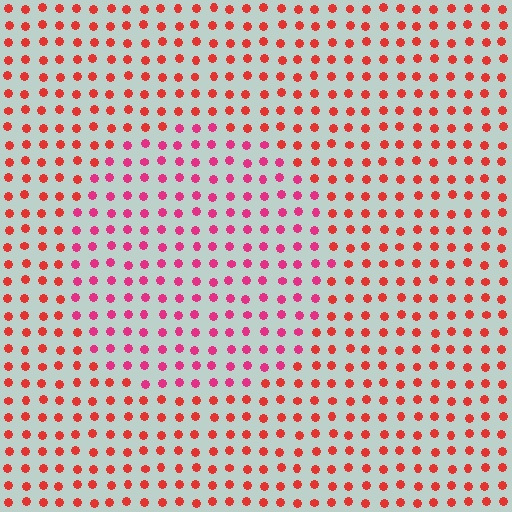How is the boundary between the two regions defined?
The boundary is defined purely by a slight shift in hue (about 30 degrees). Spacing, size, and orientation are identical on both sides.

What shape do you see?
I see a circle.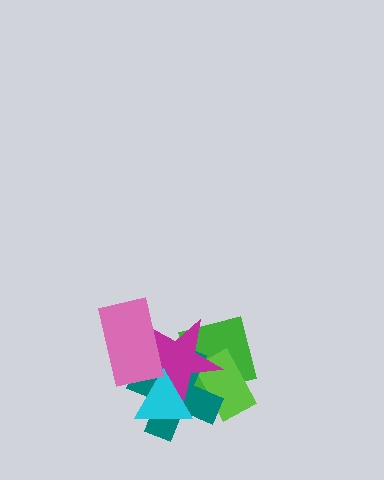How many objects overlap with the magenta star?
5 objects overlap with the magenta star.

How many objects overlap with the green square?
3 objects overlap with the green square.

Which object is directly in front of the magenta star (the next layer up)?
The cyan triangle is directly in front of the magenta star.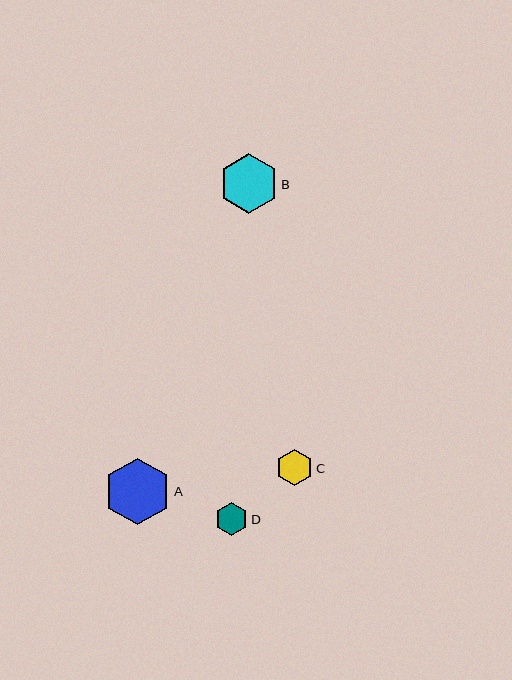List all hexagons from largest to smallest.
From largest to smallest: A, B, C, D.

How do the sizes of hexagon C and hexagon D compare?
Hexagon C and hexagon D are approximately the same size.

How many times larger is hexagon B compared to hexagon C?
Hexagon B is approximately 1.6 times the size of hexagon C.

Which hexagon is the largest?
Hexagon A is the largest with a size of approximately 67 pixels.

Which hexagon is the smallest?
Hexagon D is the smallest with a size of approximately 33 pixels.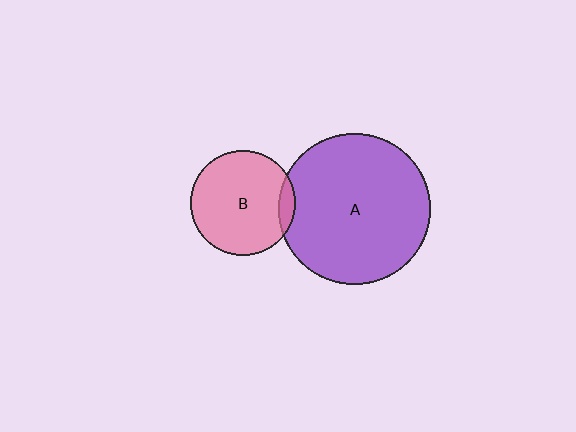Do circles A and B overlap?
Yes.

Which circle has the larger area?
Circle A (purple).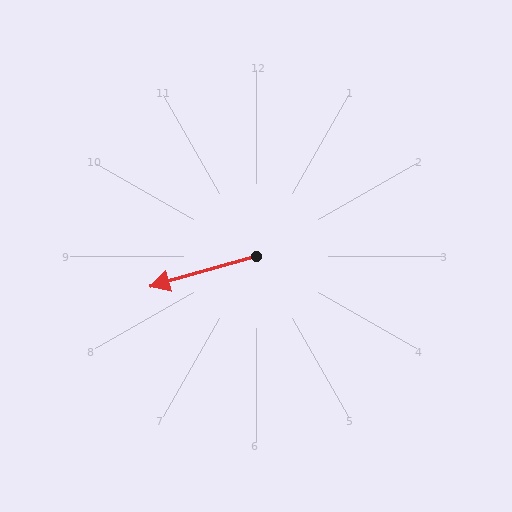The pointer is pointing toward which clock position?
Roughly 8 o'clock.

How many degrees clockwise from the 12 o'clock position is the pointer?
Approximately 254 degrees.